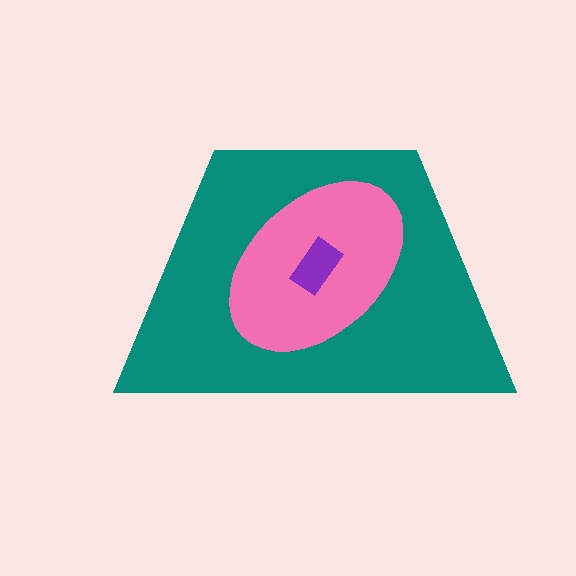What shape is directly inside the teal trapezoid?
The pink ellipse.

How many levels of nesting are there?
3.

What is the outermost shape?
The teal trapezoid.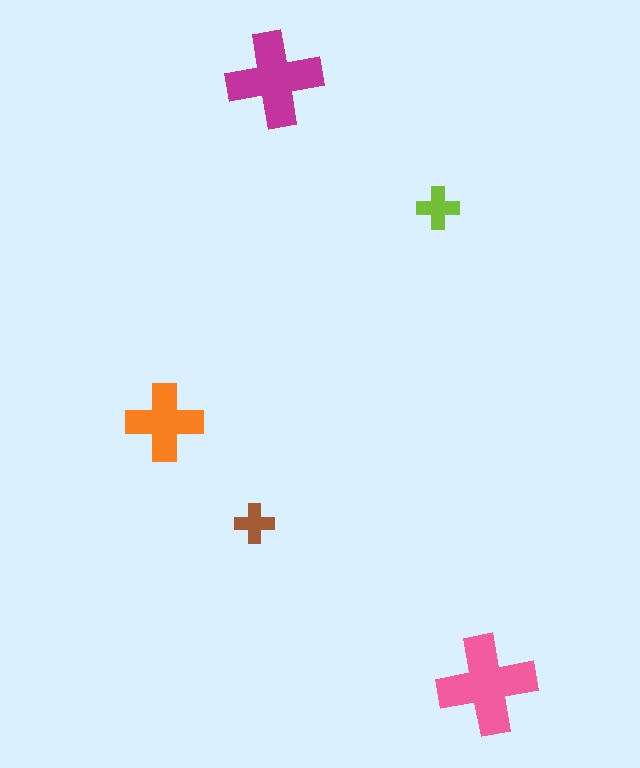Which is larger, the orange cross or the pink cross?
The pink one.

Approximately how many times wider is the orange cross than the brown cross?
About 2 times wider.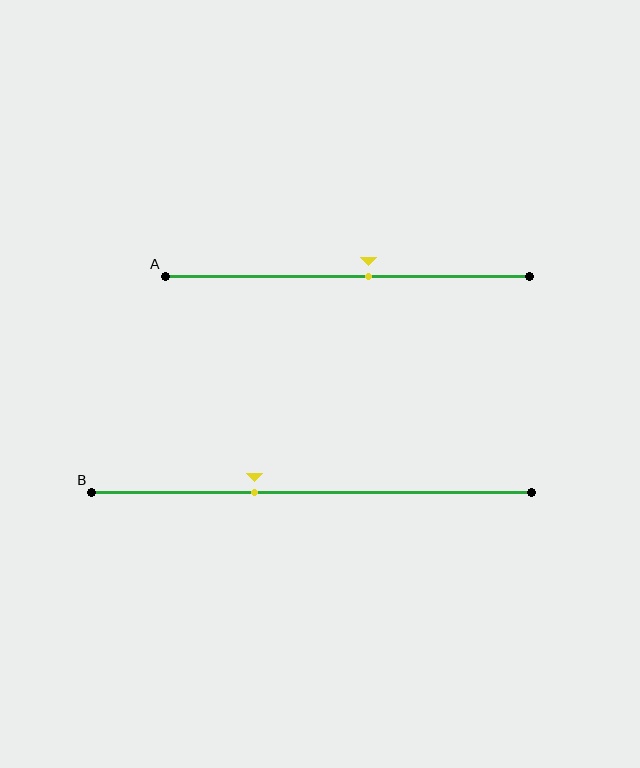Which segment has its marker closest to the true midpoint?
Segment A has its marker closest to the true midpoint.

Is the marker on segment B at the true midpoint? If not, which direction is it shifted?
No, the marker on segment B is shifted to the left by about 13% of the segment length.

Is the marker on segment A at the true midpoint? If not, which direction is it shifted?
No, the marker on segment A is shifted to the right by about 6% of the segment length.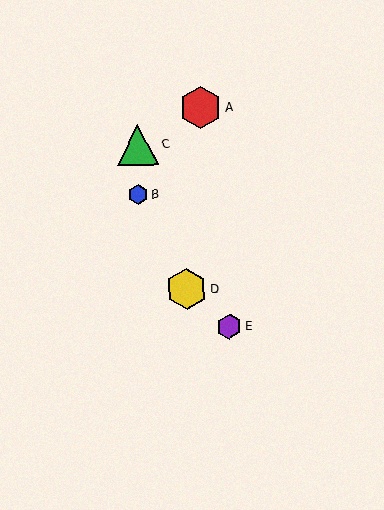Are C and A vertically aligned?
No, C is at x≈138 and A is at x≈201.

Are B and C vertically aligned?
Yes, both are at x≈138.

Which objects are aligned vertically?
Objects B, C are aligned vertically.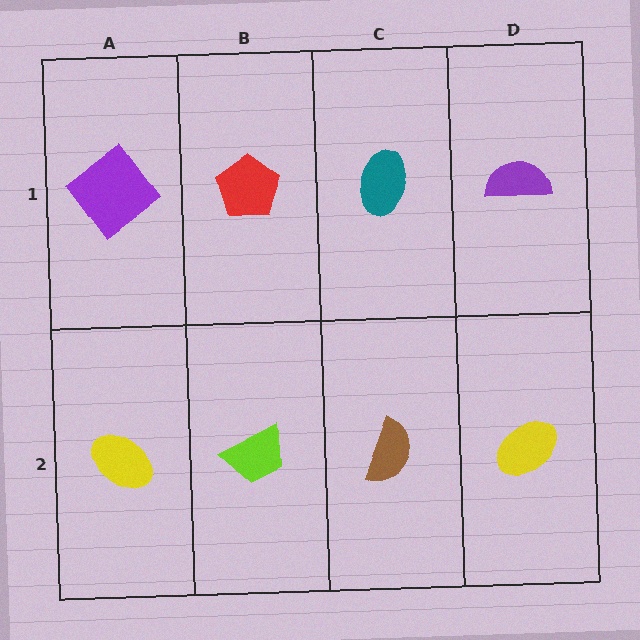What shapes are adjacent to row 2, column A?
A purple diamond (row 1, column A), a lime trapezoid (row 2, column B).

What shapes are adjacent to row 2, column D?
A purple semicircle (row 1, column D), a brown semicircle (row 2, column C).